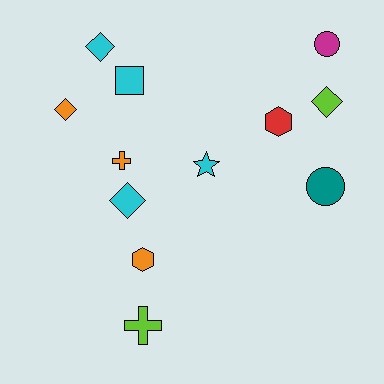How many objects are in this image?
There are 12 objects.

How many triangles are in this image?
There are no triangles.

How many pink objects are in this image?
There are no pink objects.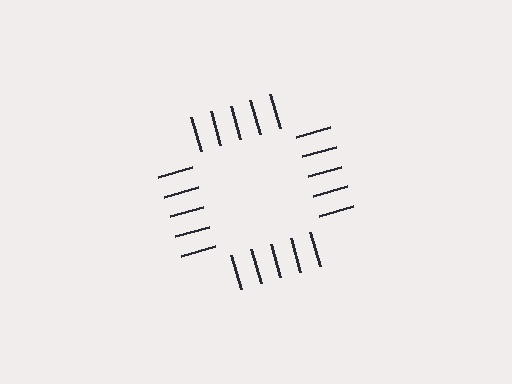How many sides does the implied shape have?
4 sides — the line-ends trace a square.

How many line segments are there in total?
20 — 5 along each of the 4 edges.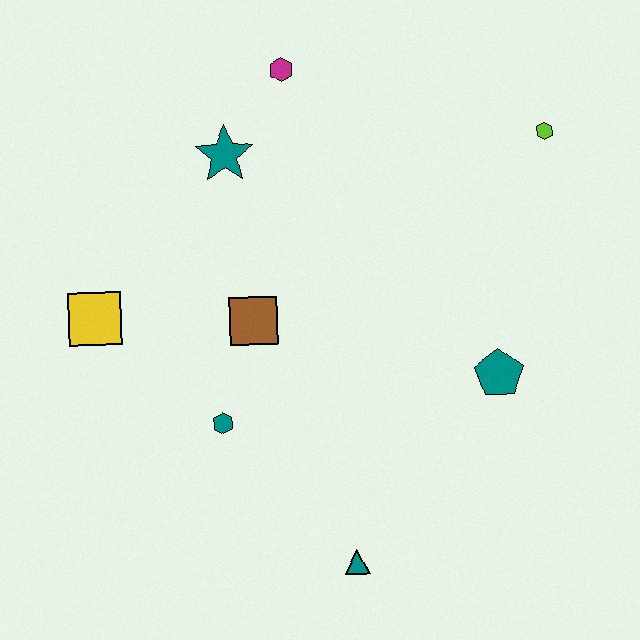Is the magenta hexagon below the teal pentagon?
No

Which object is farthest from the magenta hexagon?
The teal triangle is farthest from the magenta hexagon.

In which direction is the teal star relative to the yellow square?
The teal star is above the yellow square.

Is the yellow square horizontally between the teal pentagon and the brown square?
No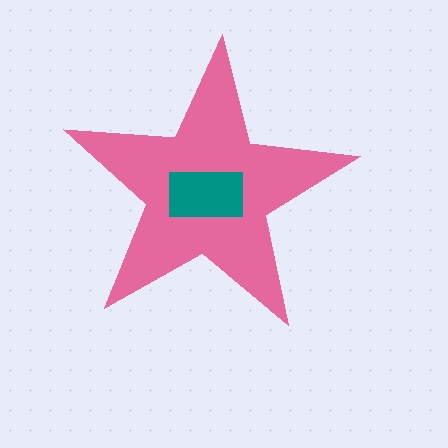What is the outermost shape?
The pink star.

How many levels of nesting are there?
2.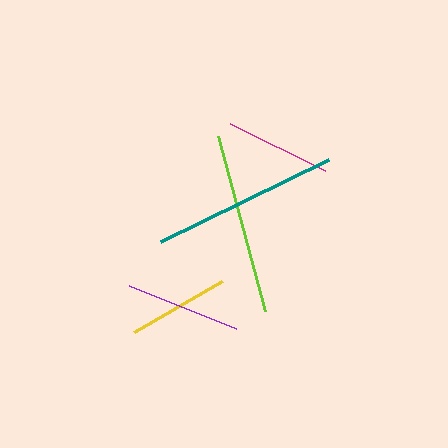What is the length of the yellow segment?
The yellow segment is approximately 101 pixels long.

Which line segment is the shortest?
The yellow line is the shortest at approximately 101 pixels.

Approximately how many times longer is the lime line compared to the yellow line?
The lime line is approximately 1.8 times the length of the yellow line.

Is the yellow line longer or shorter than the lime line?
The lime line is longer than the yellow line.